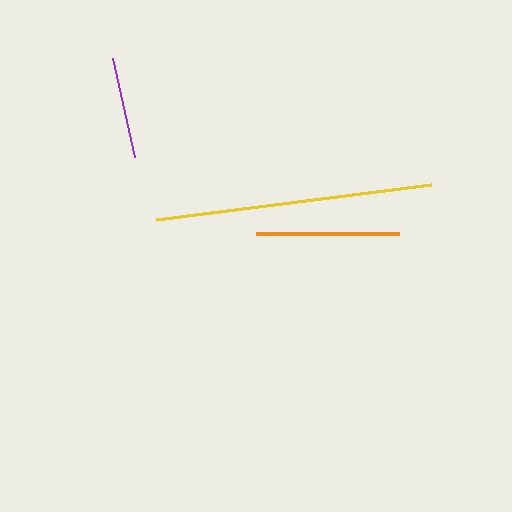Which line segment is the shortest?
The purple line is the shortest at approximately 101 pixels.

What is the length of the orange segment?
The orange segment is approximately 143 pixels long.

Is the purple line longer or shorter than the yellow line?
The yellow line is longer than the purple line.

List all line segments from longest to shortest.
From longest to shortest: yellow, orange, purple.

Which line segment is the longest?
The yellow line is the longest at approximately 277 pixels.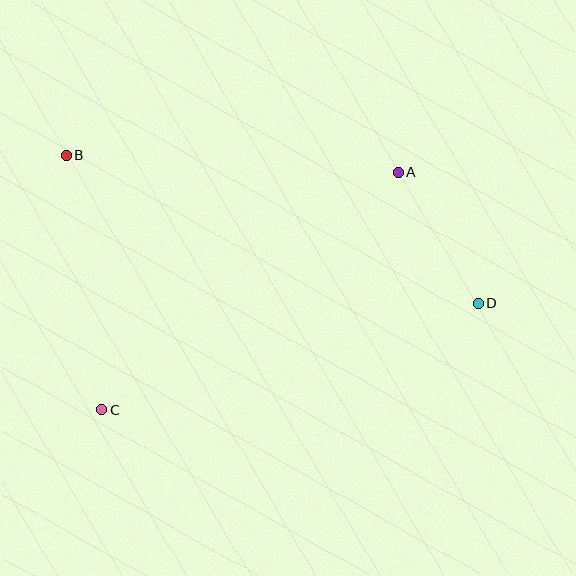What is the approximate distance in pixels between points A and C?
The distance between A and C is approximately 379 pixels.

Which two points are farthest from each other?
Points B and D are farthest from each other.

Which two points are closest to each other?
Points A and D are closest to each other.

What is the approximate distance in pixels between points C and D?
The distance between C and D is approximately 391 pixels.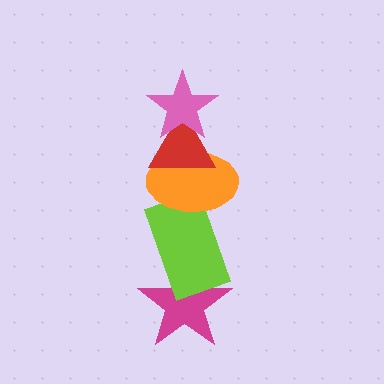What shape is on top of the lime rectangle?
The orange ellipse is on top of the lime rectangle.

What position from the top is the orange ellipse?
The orange ellipse is 3rd from the top.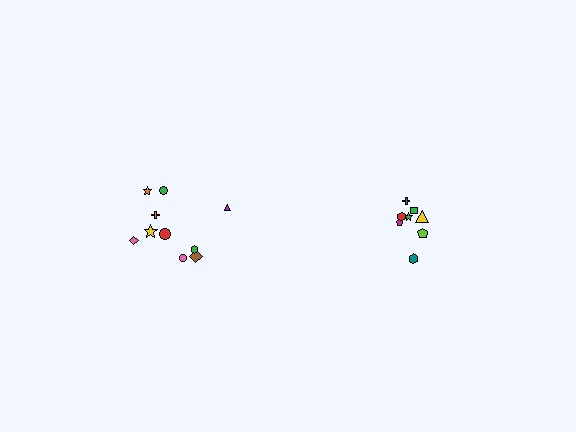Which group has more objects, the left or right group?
The left group.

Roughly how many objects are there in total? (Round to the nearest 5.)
Roughly 20 objects in total.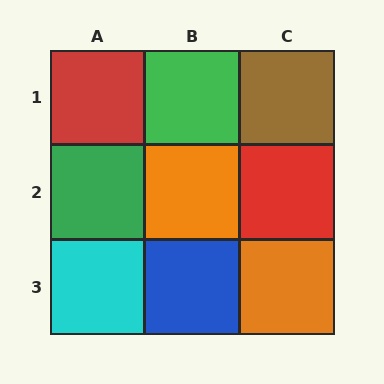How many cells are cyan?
1 cell is cyan.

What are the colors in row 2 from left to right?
Green, orange, red.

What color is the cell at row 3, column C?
Orange.